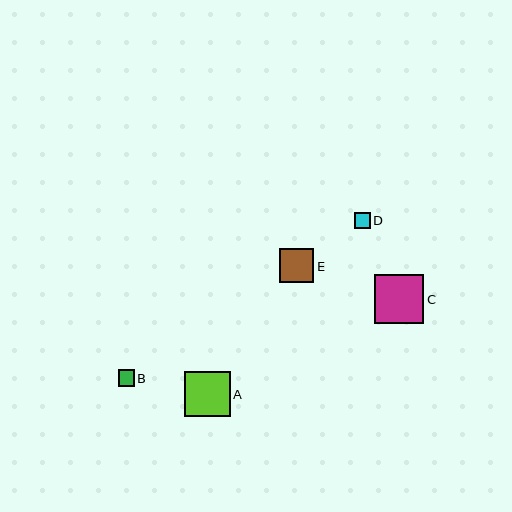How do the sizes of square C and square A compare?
Square C and square A are approximately the same size.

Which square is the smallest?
Square B is the smallest with a size of approximately 16 pixels.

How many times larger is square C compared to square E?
Square C is approximately 1.4 times the size of square E.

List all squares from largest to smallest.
From largest to smallest: C, A, E, D, B.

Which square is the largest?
Square C is the largest with a size of approximately 49 pixels.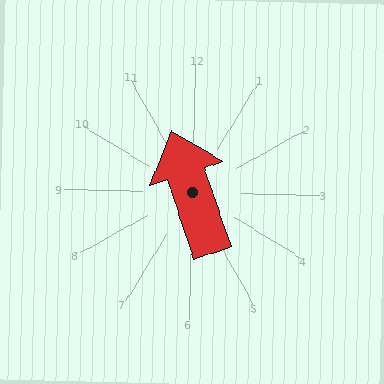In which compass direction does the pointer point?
North.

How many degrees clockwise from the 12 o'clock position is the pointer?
Approximately 340 degrees.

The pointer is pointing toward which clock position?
Roughly 11 o'clock.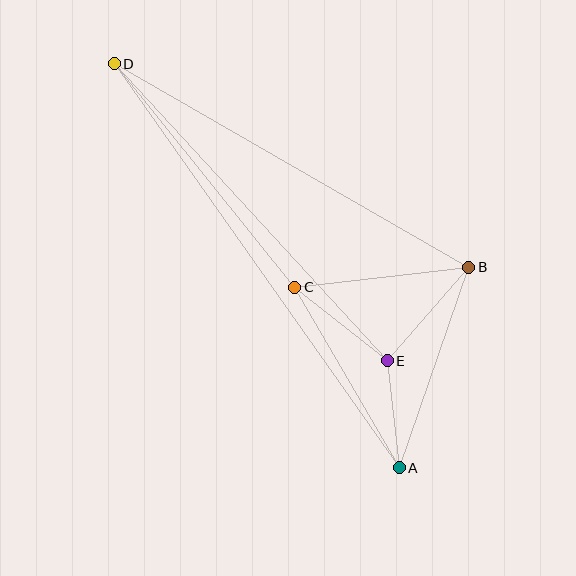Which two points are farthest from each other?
Points A and D are farthest from each other.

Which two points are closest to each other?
Points A and E are closest to each other.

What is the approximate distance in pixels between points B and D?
The distance between B and D is approximately 408 pixels.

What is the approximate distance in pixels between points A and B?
The distance between A and B is approximately 212 pixels.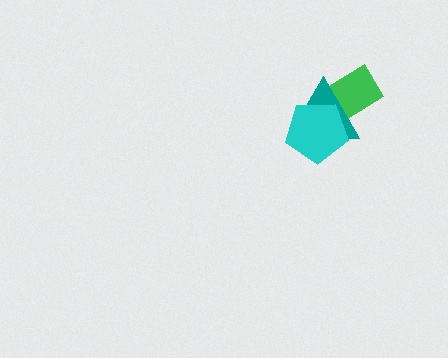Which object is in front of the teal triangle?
The cyan pentagon is in front of the teal triangle.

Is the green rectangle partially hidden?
Yes, it is partially covered by another shape.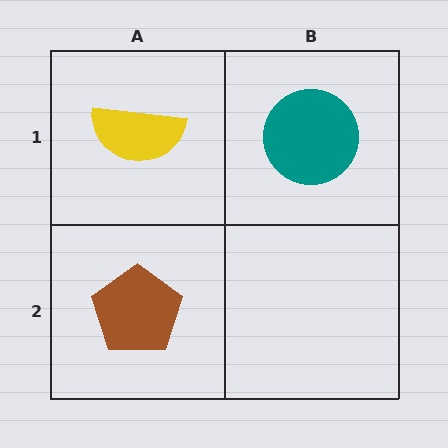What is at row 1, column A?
A yellow semicircle.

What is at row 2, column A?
A brown pentagon.